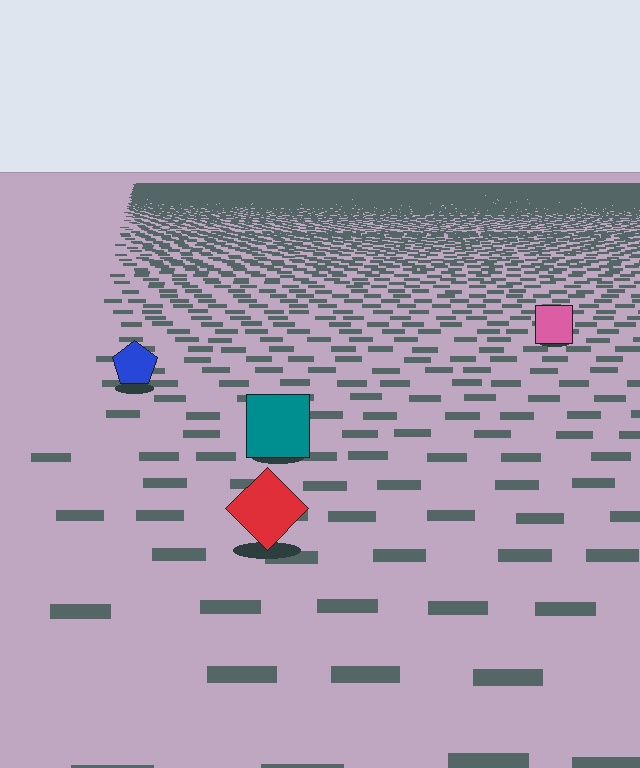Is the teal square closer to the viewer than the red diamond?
No. The red diamond is closer — you can tell from the texture gradient: the ground texture is coarser near it.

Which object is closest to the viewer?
The red diamond is closest. The texture marks near it are larger and more spread out.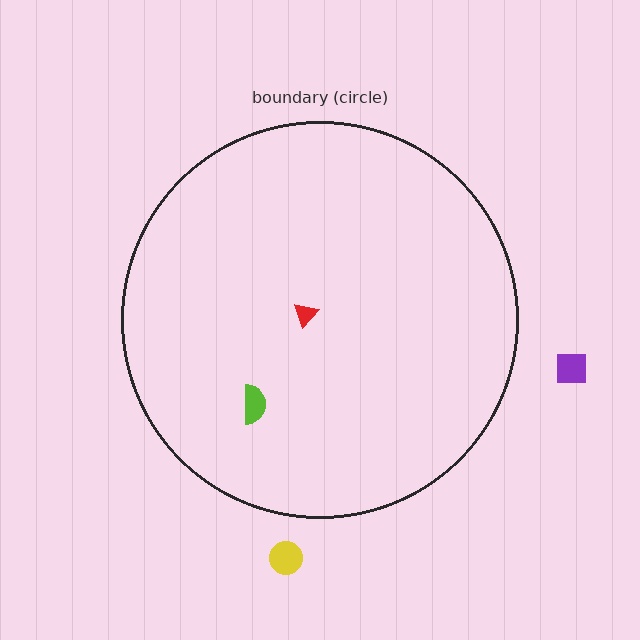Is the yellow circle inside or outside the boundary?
Outside.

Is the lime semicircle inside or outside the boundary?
Inside.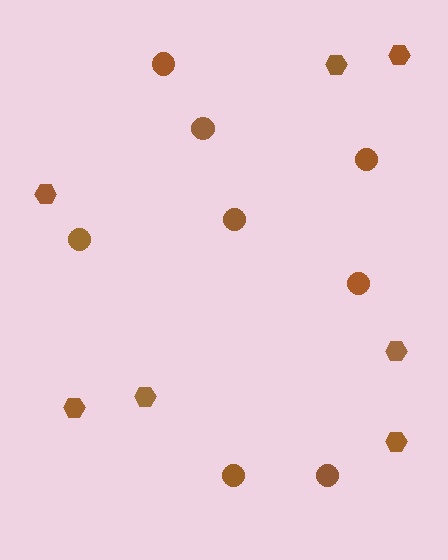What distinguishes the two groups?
There are 2 groups: one group of hexagons (7) and one group of circles (8).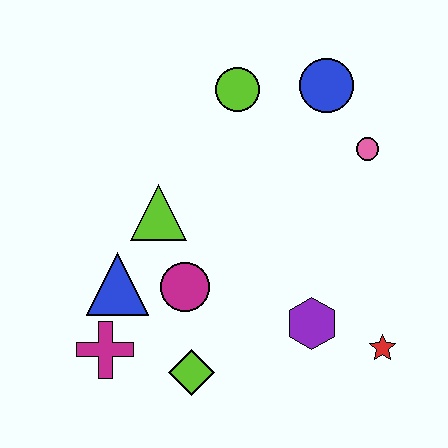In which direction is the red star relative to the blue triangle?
The red star is to the right of the blue triangle.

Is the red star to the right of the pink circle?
Yes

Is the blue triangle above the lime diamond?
Yes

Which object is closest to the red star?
The purple hexagon is closest to the red star.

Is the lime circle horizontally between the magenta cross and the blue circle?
Yes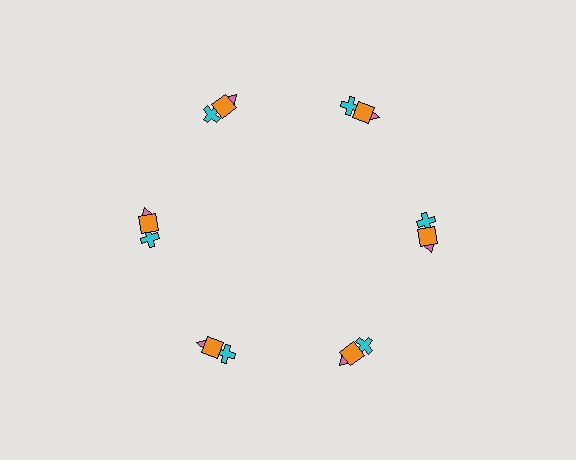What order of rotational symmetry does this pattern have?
This pattern has 6-fold rotational symmetry.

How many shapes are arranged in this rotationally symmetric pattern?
There are 18 shapes, arranged in 6 groups of 3.